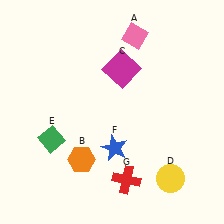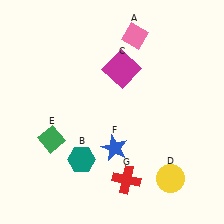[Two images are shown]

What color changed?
The hexagon (B) changed from orange in Image 1 to teal in Image 2.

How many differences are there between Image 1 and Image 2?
There is 1 difference between the two images.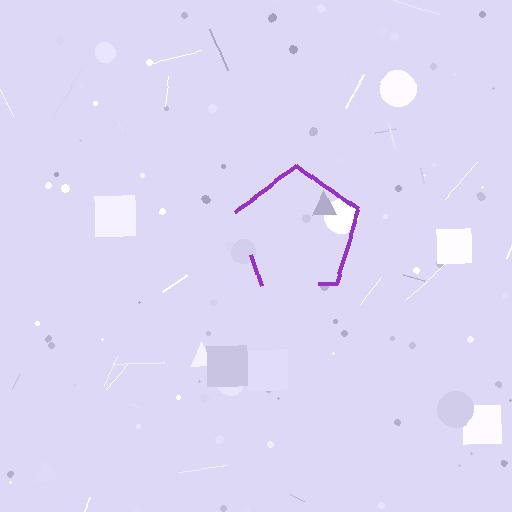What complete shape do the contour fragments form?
The contour fragments form a pentagon.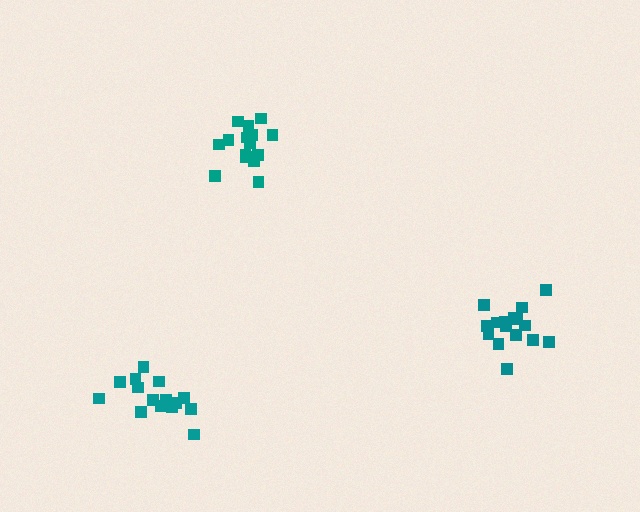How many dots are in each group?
Group 1: 15 dots, Group 2: 16 dots, Group 3: 15 dots (46 total).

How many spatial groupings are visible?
There are 3 spatial groupings.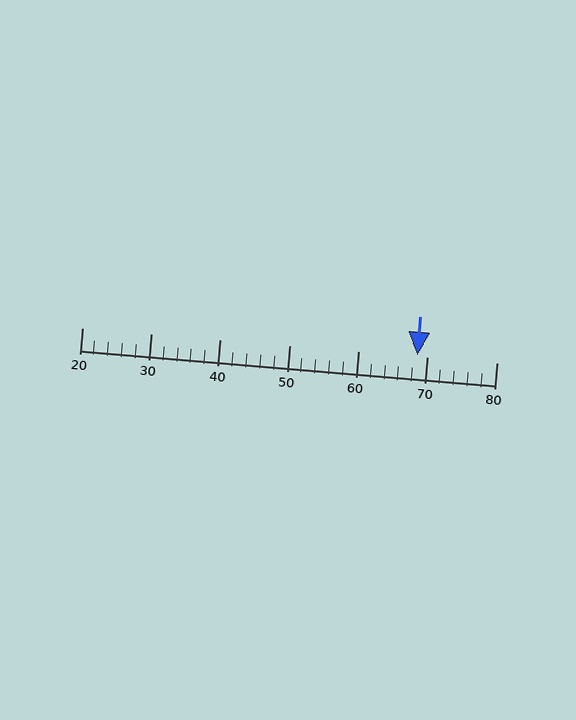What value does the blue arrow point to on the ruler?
The blue arrow points to approximately 68.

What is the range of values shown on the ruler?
The ruler shows values from 20 to 80.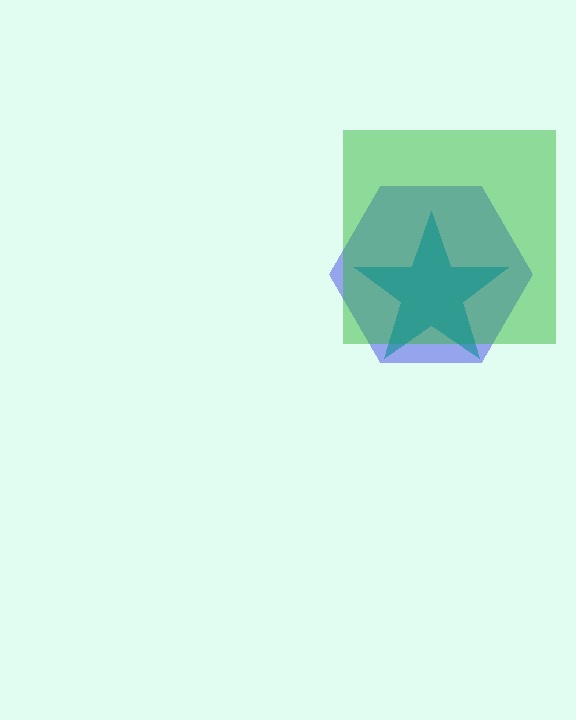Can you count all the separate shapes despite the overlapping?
Yes, there are 3 separate shapes.